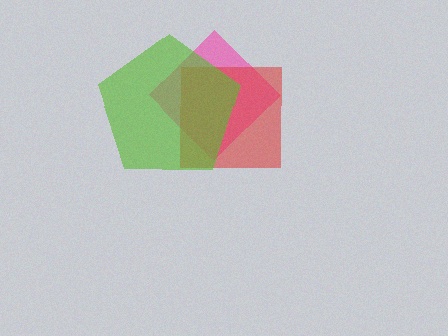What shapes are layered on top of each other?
The layered shapes are: a pink diamond, a red square, a lime pentagon.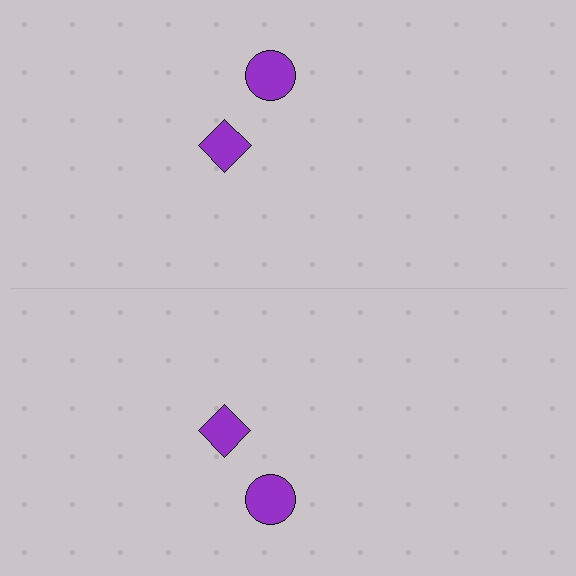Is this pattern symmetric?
Yes, this pattern has bilateral (reflection) symmetry.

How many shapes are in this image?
There are 4 shapes in this image.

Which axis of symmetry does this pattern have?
The pattern has a horizontal axis of symmetry running through the center of the image.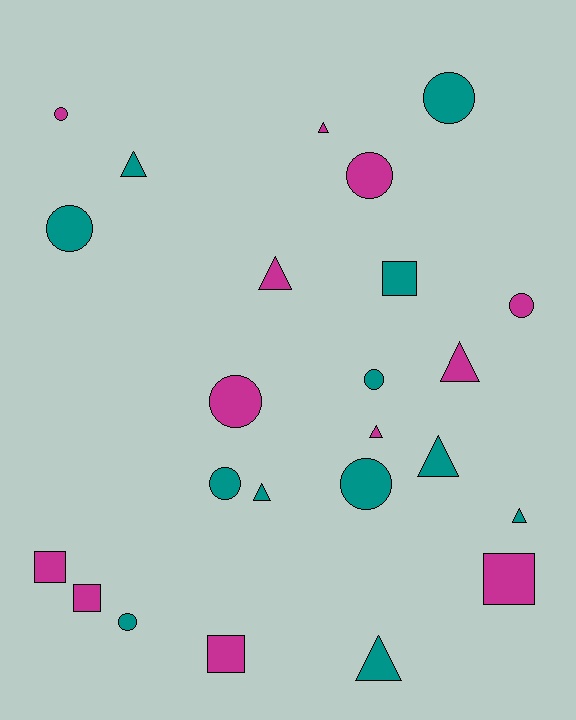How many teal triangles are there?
There are 5 teal triangles.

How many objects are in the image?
There are 24 objects.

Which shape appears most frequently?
Circle, with 10 objects.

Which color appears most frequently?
Teal, with 12 objects.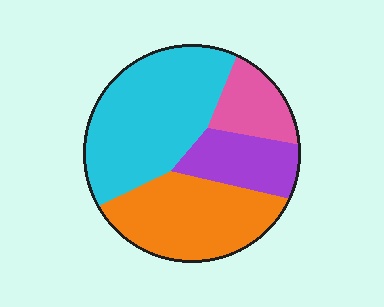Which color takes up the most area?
Cyan, at roughly 40%.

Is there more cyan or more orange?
Cyan.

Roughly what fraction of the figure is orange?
Orange covers about 30% of the figure.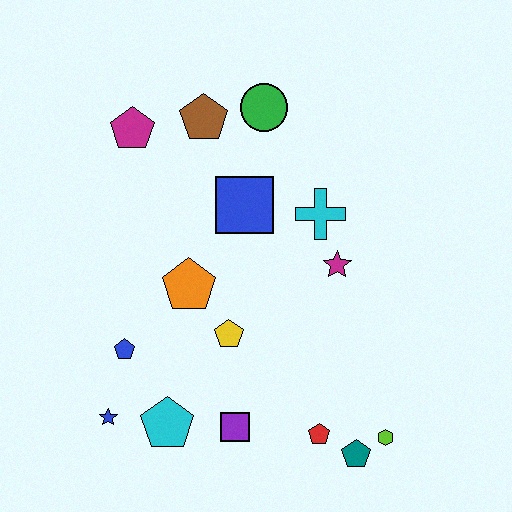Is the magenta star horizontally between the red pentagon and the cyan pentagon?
No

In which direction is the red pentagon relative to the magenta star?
The red pentagon is below the magenta star.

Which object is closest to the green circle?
The brown pentagon is closest to the green circle.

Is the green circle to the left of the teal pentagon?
Yes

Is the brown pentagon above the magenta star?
Yes